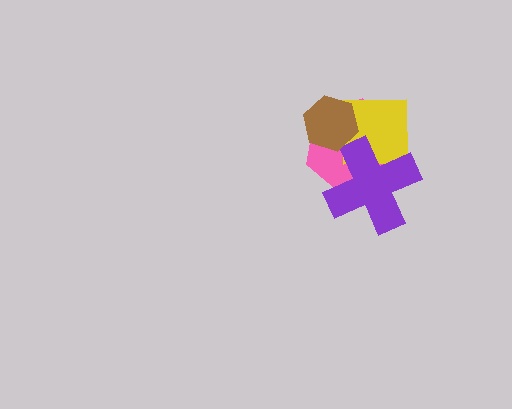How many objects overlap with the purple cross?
2 objects overlap with the purple cross.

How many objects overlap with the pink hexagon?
3 objects overlap with the pink hexagon.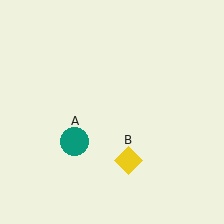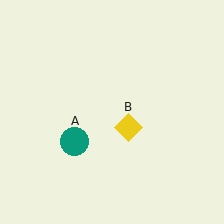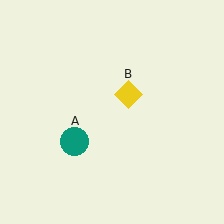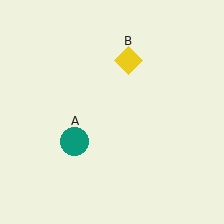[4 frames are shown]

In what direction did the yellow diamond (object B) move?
The yellow diamond (object B) moved up.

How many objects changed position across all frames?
1 object changed position: yellow diamond (object B).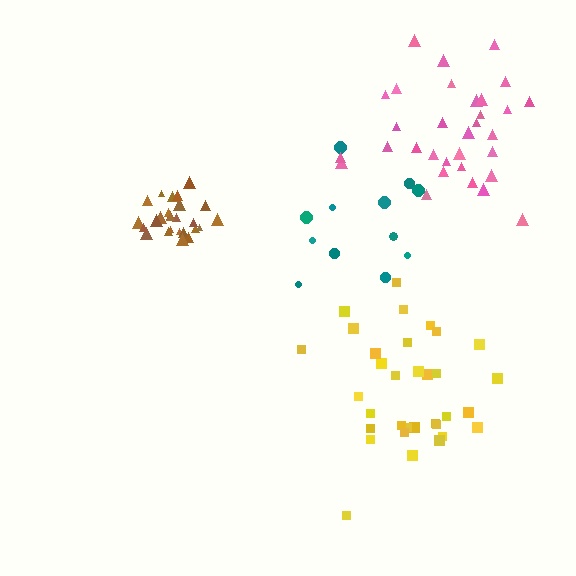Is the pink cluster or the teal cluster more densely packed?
Pink.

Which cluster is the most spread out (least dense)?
Teal.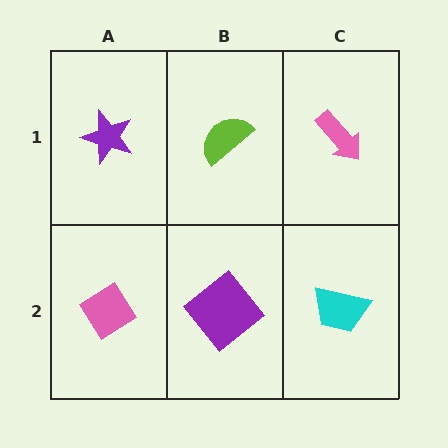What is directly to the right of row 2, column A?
A purple diamond.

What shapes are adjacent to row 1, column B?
A purple diamond (row 2, column B), a purple star (row 1, column A), a pink arrow (row 1, column C).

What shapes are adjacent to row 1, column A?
A pink diamond (row 2, column A), a lime semicircle (row 1, column B).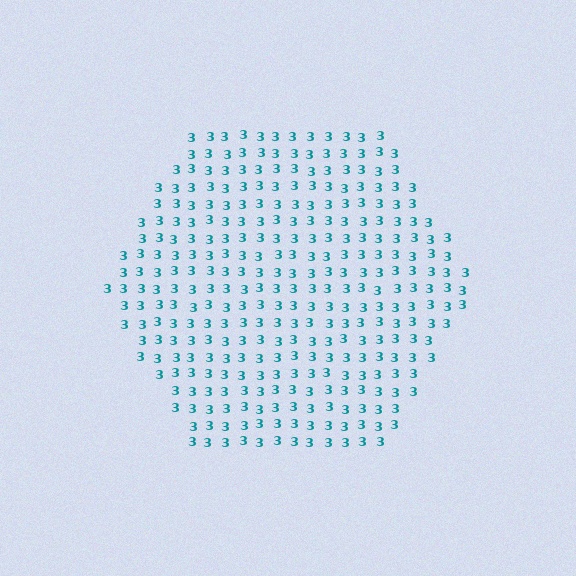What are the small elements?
The small elements are digit 3's.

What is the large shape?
The large shape is a hexagon.